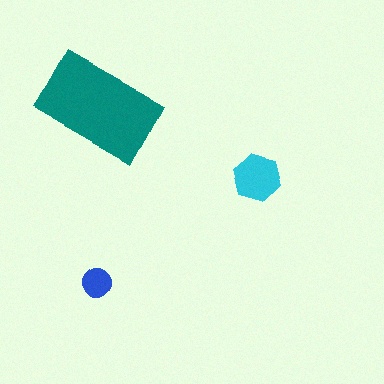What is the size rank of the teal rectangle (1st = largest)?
1st.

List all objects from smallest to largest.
The blue circle, the cyan hexagon, the teal rectangle.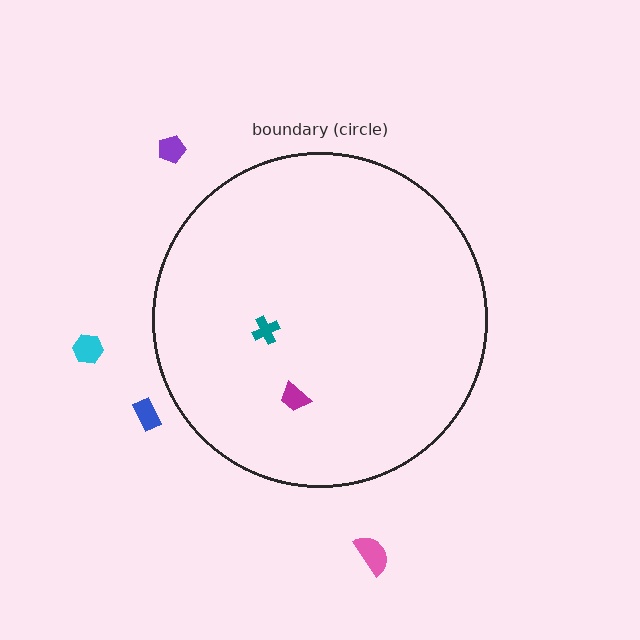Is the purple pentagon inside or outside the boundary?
Outside.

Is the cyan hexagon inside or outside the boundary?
Outside.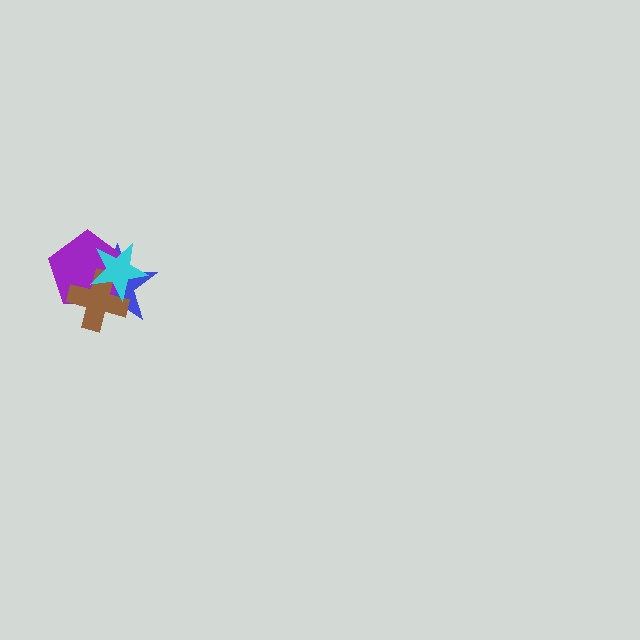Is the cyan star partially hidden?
No, no other shape covers it.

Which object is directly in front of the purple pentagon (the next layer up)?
The brown cross is directly in front of the purple pentagon.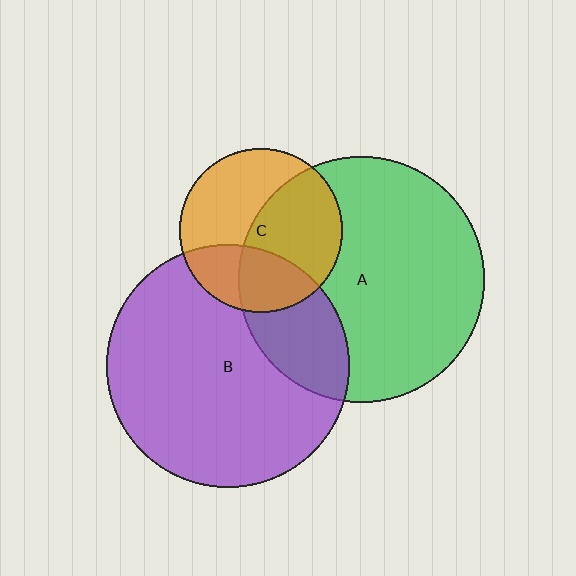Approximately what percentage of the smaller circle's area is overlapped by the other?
Approximately 50%.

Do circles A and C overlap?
Yes.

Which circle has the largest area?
Circle A (green).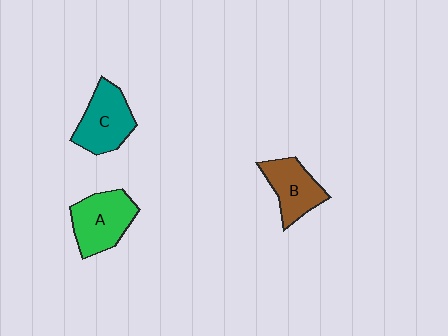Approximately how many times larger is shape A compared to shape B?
Approximately 1.2 times.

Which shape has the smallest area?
Shape B (brown).